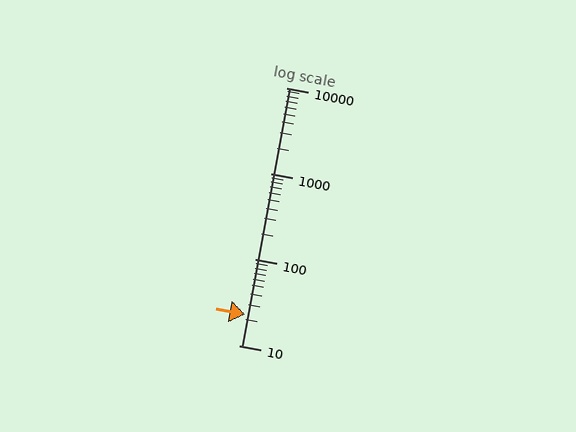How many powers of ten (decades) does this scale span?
The scale spans 3 decades, from 10 to 10000.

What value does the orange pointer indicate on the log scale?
The pointer indicates approximately 23.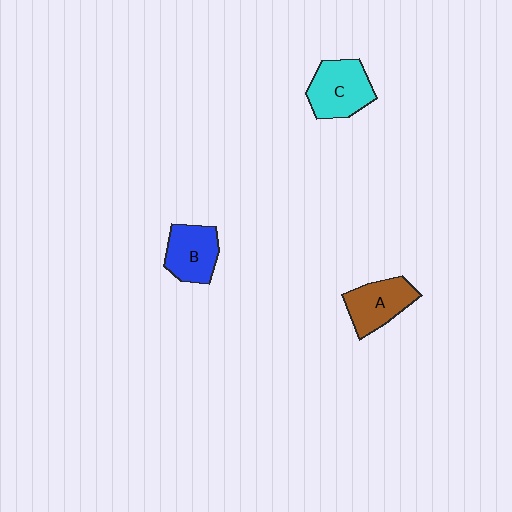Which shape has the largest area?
Shape C (cyan).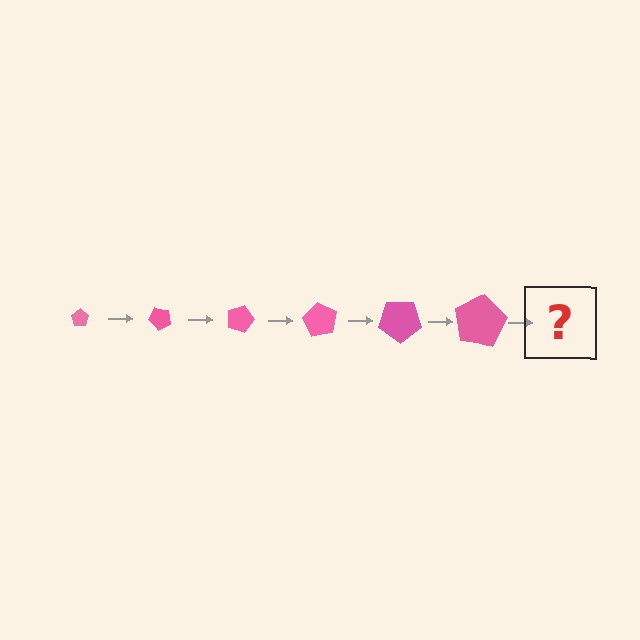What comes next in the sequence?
The next element should be a pentagon, larger than the previous one and rotated 270 degrees from the start.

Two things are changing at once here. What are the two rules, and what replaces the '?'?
The two rules are that the pentagon grows larger each step and it rotates 45 degrees each step. The '?' should be a pentagon, larger than the previous one and rotated 270 degrees from the start.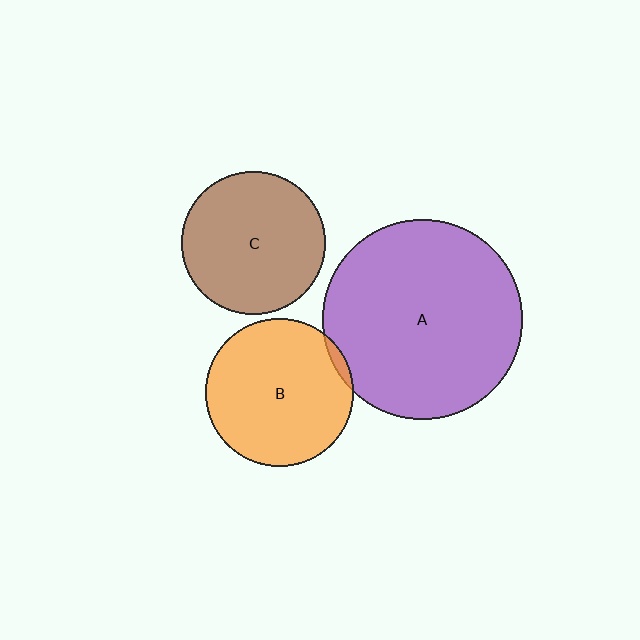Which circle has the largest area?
Circle A (purple).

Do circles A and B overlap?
Yes.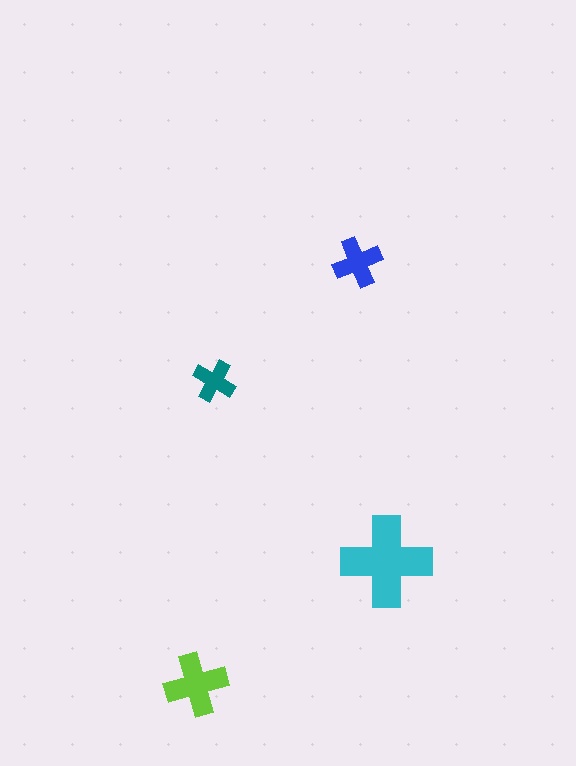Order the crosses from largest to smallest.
the cyan one, the lime one, the blue one, the teal one.